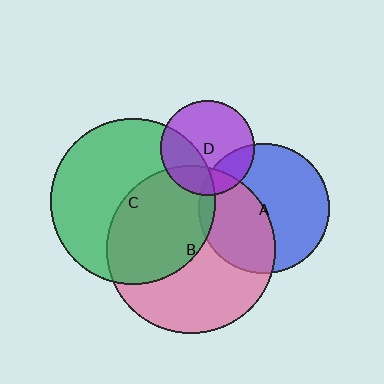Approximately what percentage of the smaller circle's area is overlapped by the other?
Approximately 5%.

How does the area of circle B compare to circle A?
Approximately 1.7 times.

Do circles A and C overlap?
Yes.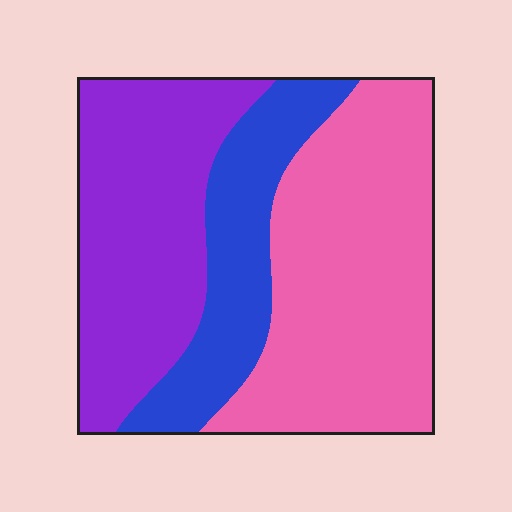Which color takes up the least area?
Blue, at roughly 20%.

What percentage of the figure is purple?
Purple covers roughly 35% of the figure.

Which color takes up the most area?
Pink, at roughly 45%.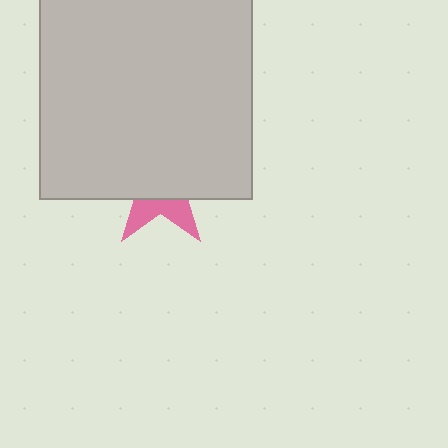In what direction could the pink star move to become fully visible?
The pink star could move down. That would shift it out from behind the light gray rectangle entirely.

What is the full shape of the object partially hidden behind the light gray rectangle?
The partially hidden object is a pink star.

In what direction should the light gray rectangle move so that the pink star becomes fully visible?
The light gray rectangle should move up. That is the shortest direction to clear the overlap and leave the pink star fully visible.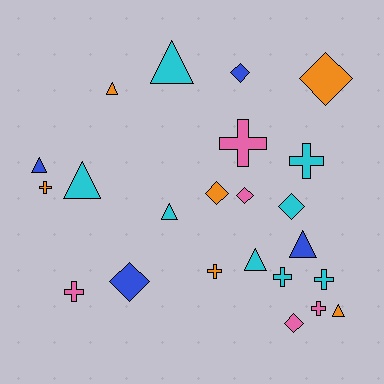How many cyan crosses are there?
There are 3 cyan crosses.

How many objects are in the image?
There are 23 objects.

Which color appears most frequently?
Cyan, with 8 objects.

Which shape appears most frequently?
Triangle, with 8 objects.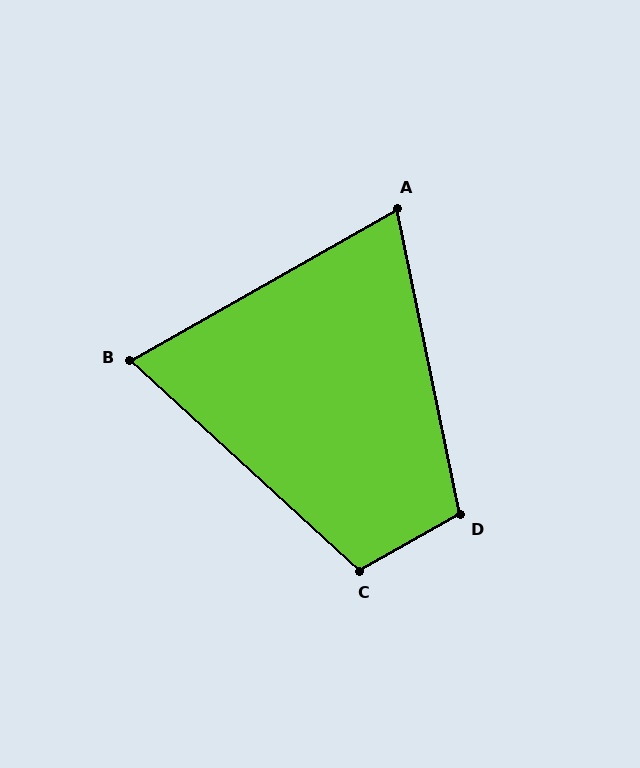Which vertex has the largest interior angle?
C, at approximately 108 degrees.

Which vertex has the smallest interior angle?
A, at approximately 72 degrees.